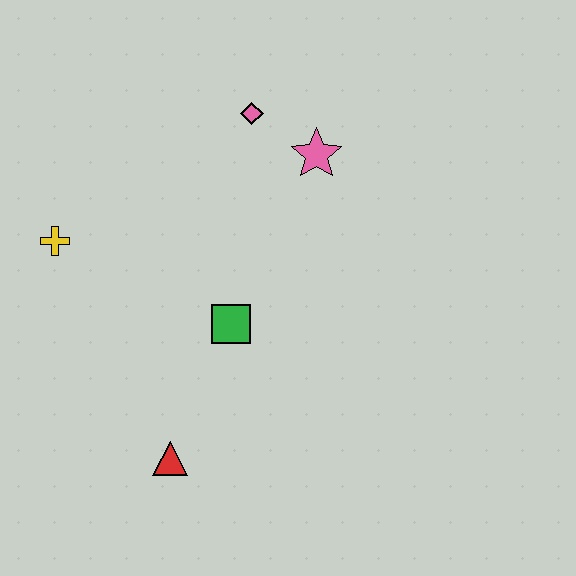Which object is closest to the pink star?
The pink diamond is closest to the pink star.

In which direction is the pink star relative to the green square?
The pink star is above the green square.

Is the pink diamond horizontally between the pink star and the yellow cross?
Yes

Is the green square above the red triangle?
Yes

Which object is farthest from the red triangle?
The pink diamond is farthest from the red triangle.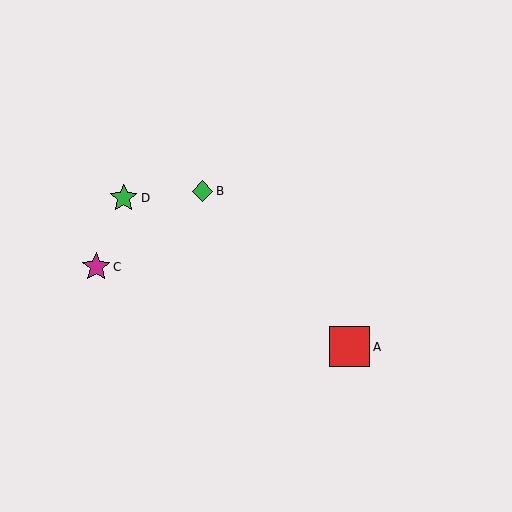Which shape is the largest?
The red square (labeled A) is the largest.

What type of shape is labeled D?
Shape D is a green star.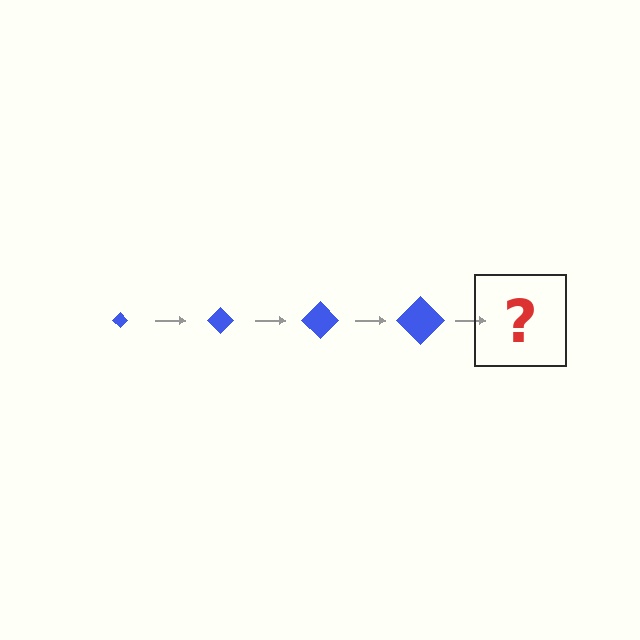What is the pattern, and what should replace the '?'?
The pattern is that the diamond gets progressively larger each step. The '?' should be a blue diamond, larger than the previous one.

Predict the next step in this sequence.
The next step is a blue diamond, larger than the previous one.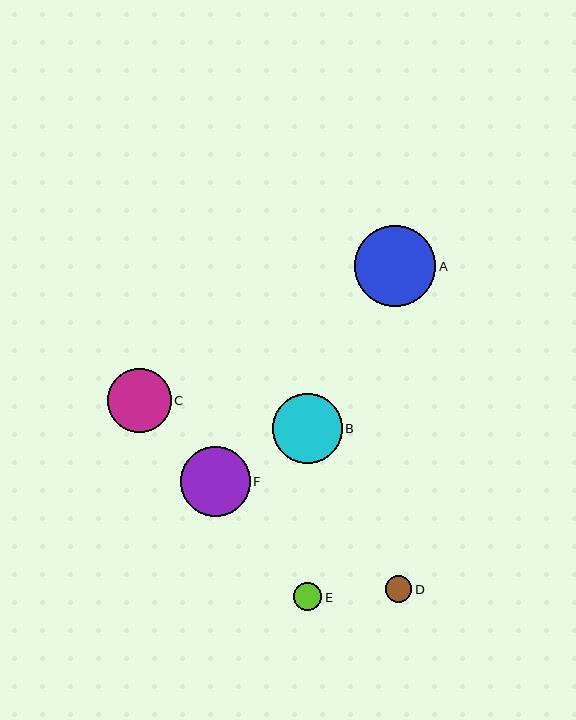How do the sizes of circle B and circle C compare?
Circle B and circle C are approximately the same size.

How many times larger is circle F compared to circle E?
Circle F is approximately 2.5 times the size of circle E.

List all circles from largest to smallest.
From largest to smallest: A, B, F, C, E, D.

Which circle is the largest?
Circle A is the largest with a size of approximately 81 pixels.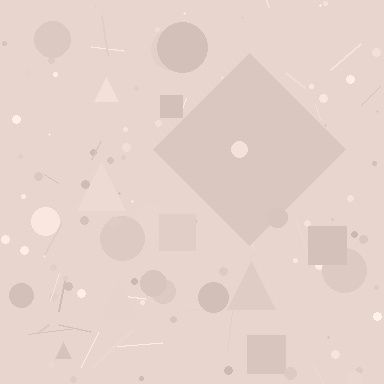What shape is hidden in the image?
A diamond is hidden in the image.